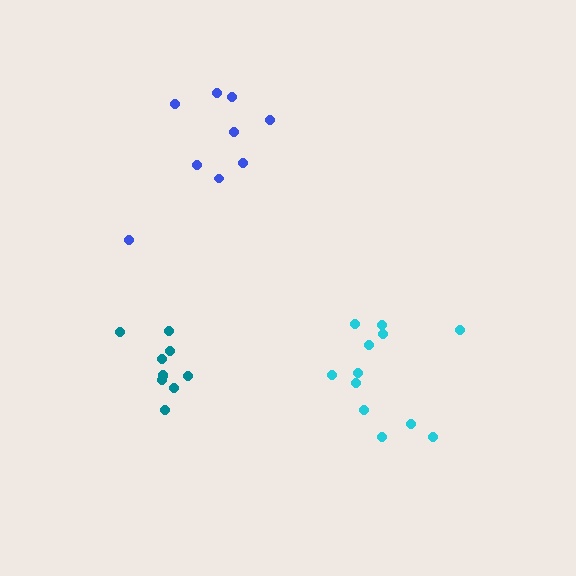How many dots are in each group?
Group 1: 12 dots, Group 2: 9 dots, Group 3: 10 dots (31 total).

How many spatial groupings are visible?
There are 3 spatial groupings.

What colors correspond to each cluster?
The clusters are colored: cyan, blue, teal.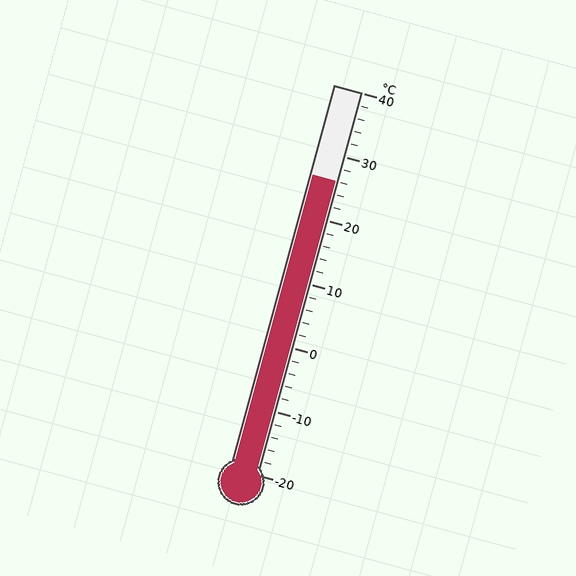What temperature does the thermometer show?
The thermometer shows approximately 26°C.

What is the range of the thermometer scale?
The thermometer scale ranges from -20°C to 40°C.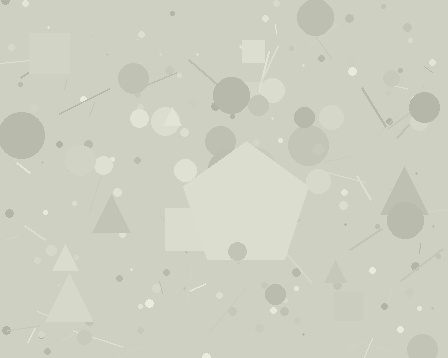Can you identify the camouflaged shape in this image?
The camouflaged shape is a pentagon.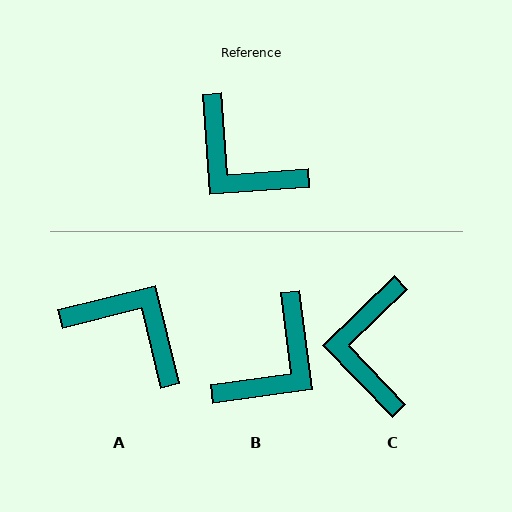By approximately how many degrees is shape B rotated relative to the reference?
Approximately 93 degrees counter-clockwise.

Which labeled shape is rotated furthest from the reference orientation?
A, about 171 degrees away.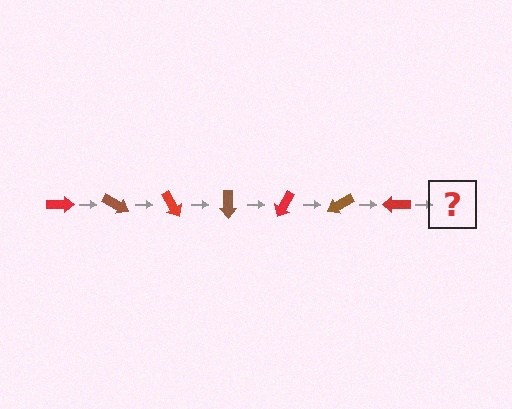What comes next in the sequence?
The next element should be a brown arrow, rotated 210 degrees from the start.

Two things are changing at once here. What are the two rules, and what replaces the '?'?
The two rules are that it rotates 30 degrees each step and the color cycles through red and brown. The '?' should be a brown arrow, rotated 210 degrees from the start.